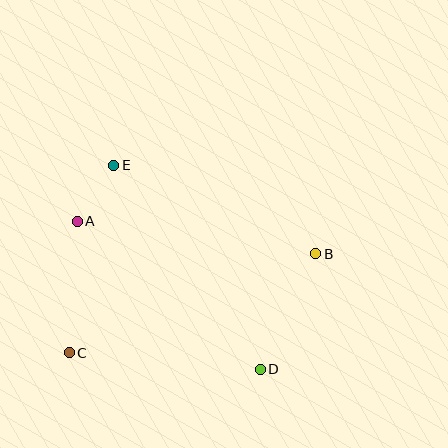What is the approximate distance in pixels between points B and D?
The distance between B and D is approximately 128 pixels.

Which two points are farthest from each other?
Points B and C are farthest from each other.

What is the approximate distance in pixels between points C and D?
The distance between C and D is approximately 192 pixels.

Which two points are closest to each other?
Points A and E are closest to each other.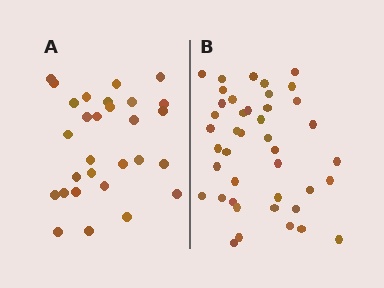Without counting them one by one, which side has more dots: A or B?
Region B (the right region) has more dots.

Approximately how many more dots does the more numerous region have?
Region B has approximately 15 more dots than region A.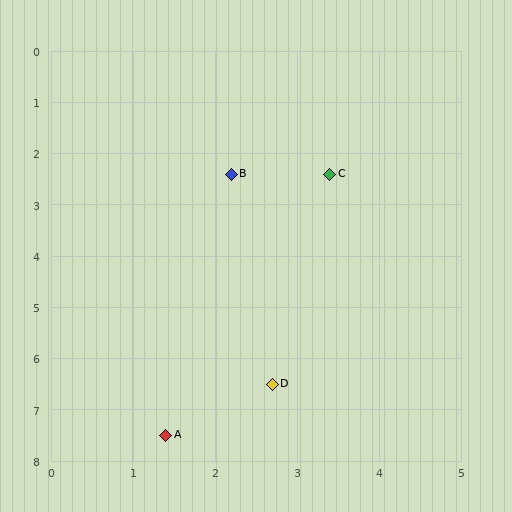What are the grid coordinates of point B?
Point B is at approximately (2.2, 2.4).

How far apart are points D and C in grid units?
Points D and C are about 4.2 grid units apart.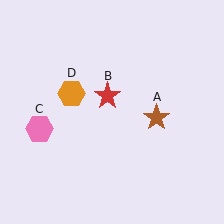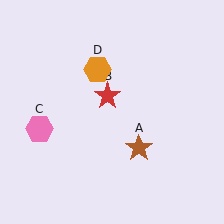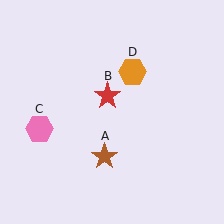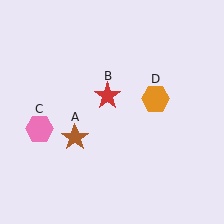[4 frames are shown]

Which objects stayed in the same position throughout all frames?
Red star (object B) and pink hexagon (object C) remained stationary.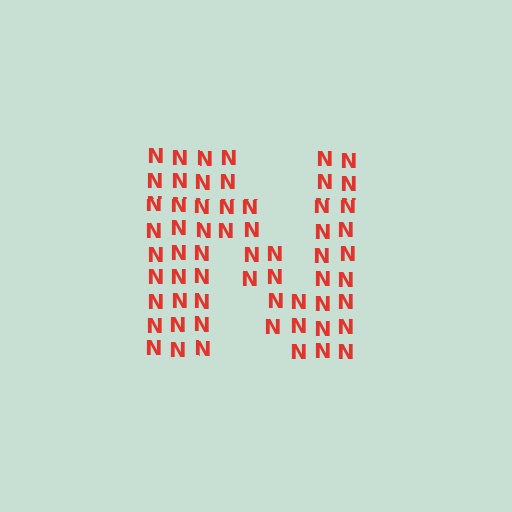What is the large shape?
The large shape is the letter N.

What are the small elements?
The small elements are letter N's.